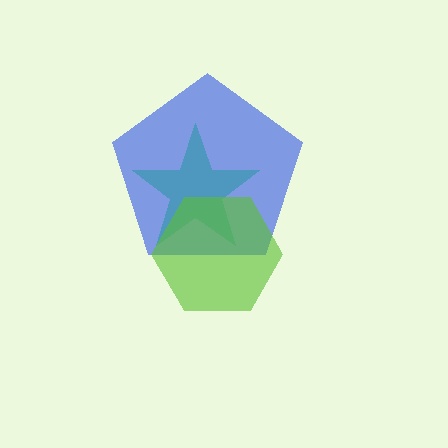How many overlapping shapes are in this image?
There are 3 overlapping shapes in the image.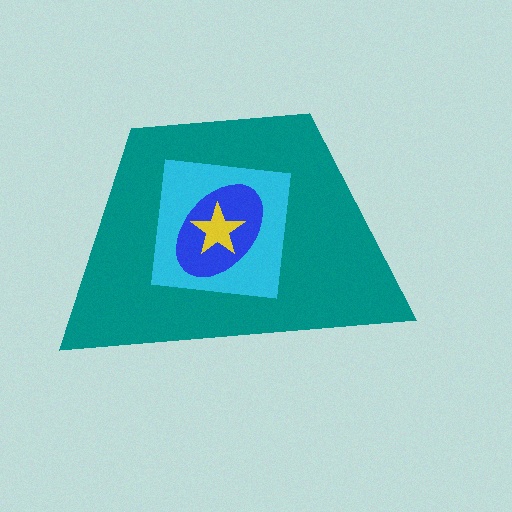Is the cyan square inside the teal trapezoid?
Yes.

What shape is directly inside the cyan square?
The blue ellipse.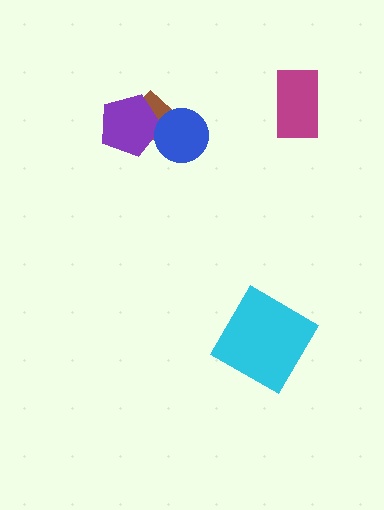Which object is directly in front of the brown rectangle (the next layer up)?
The purple pentagon is directly in front of the brown rectangle.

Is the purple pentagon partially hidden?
Yes, it is partially covered by another shape.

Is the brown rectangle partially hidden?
Yes, it is partially covered by another shape.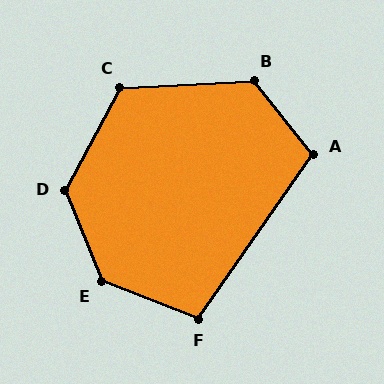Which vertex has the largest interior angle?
E, at approximately 133 degrees.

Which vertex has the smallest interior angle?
F, at approximately 104 degrees.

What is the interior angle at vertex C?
Approximately 121 degrees (obtuse).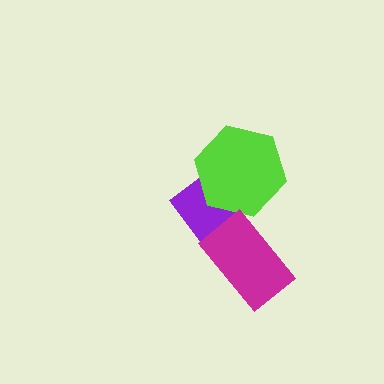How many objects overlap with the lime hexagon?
1 object overlaps with the lime hexagon.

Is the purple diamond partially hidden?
Yes, it is partially covered by another shape.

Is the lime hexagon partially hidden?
No, no other shape covers it.